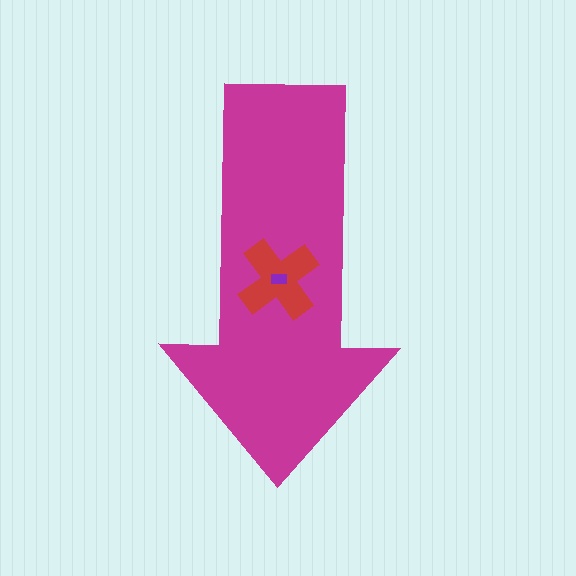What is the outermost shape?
The magenta arrow.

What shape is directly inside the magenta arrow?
The red cross.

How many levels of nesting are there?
3.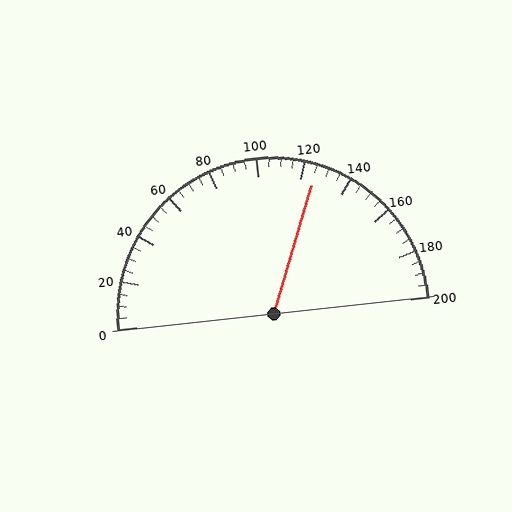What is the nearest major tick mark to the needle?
The nearest major tick mark is 120.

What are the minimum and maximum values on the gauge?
The gauge ranges from 0 to 200.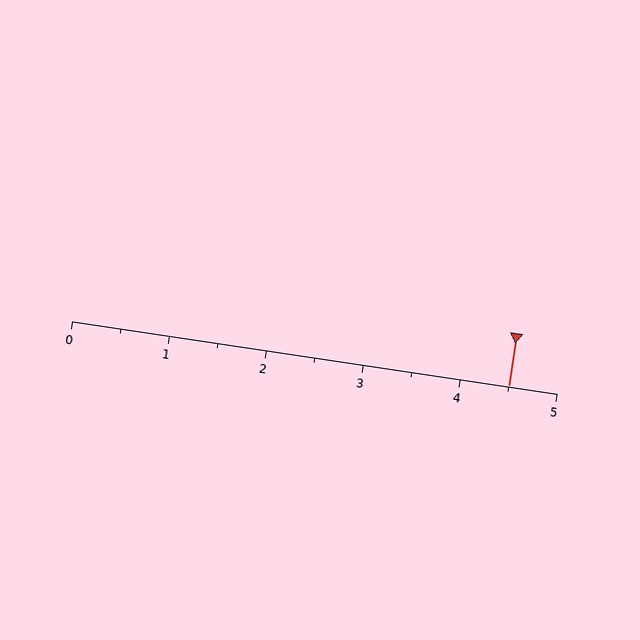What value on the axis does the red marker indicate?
The marker indicates approximately 4.5.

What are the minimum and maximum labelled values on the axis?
The axis runs from 0 to 5.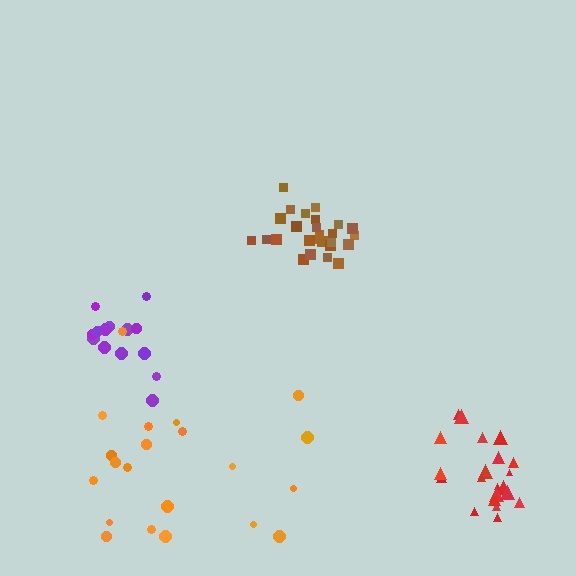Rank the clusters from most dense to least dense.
brown, red, purple, orange.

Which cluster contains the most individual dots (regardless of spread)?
Brown (26).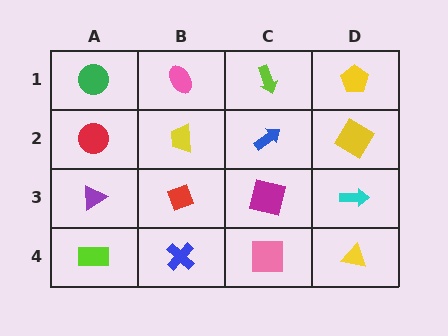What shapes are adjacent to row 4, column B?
A red diamond (row 3, column B), a lime rectangle (row 4, column A), a pink square (row 4, column C).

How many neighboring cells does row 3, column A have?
3.